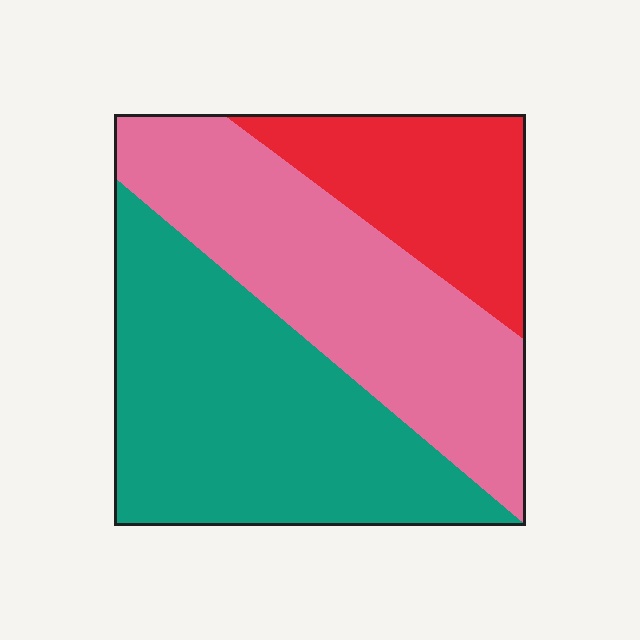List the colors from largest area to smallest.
From largest to smallest: teal, pink, red.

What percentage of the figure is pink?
Pink covers about 35% of the figure.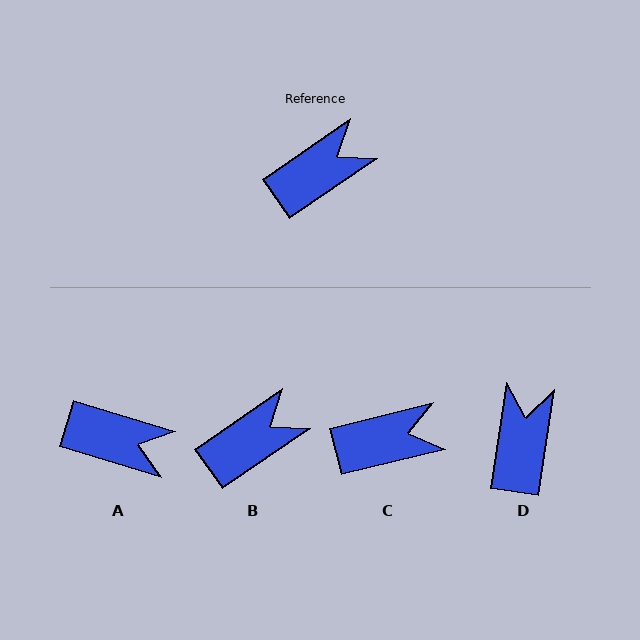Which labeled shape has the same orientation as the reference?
B.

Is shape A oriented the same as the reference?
No, it is off by about 51 degrees.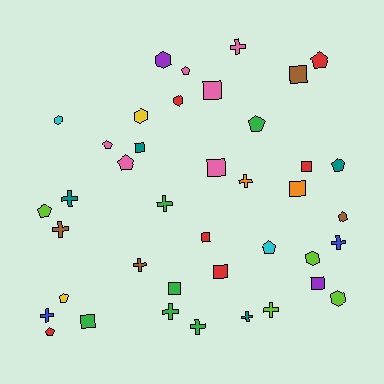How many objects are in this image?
There are 40 objects.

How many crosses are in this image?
There are 12 crosses.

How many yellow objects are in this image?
There are 2 yellow objects.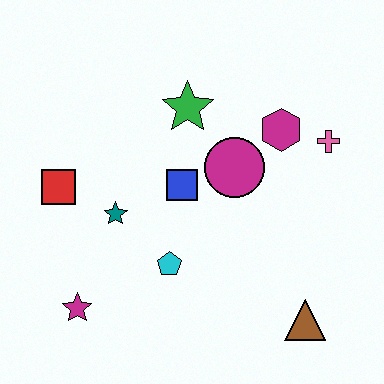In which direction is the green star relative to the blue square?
The green star is above the blue square.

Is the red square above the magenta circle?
No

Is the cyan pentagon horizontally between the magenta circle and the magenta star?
Yes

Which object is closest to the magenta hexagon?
The pink cross is closest to the magenta hexagon.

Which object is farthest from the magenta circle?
The magenta star is farthest from the magenta circle.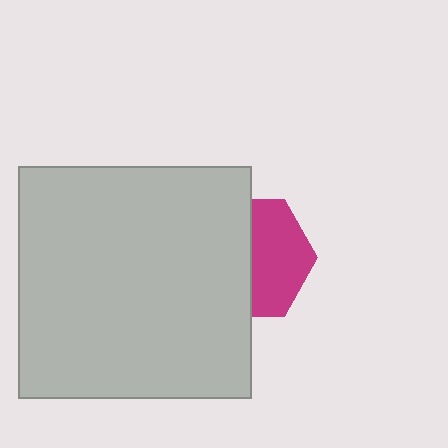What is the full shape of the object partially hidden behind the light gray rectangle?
The partially hidden object is a magenta hexagon.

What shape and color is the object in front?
The object in front is a light gray rectangle.